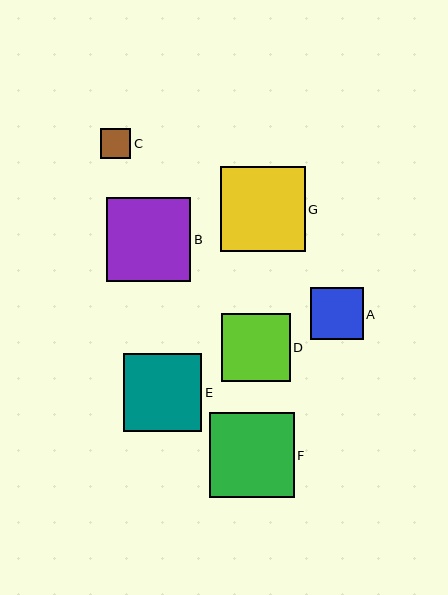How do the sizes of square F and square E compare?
Square F and square E are approximately the same size.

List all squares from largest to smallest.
From largest to smallest: F, G, B, E, D, A, C.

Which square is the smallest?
Square C is the smallest with a size of approximately 30 pixels.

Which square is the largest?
Square F is the largest with a size of approximately 85 pixels.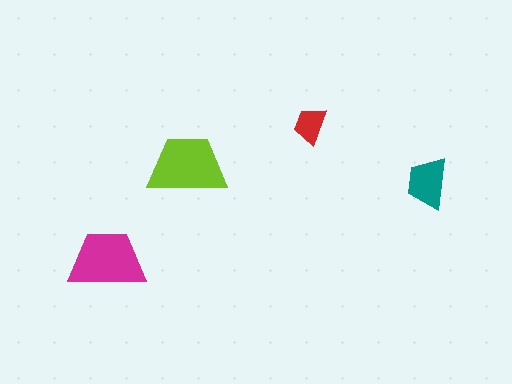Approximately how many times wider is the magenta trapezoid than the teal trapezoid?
About 1.5 times wider.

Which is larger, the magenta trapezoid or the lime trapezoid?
The lime one.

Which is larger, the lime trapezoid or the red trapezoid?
The lime one.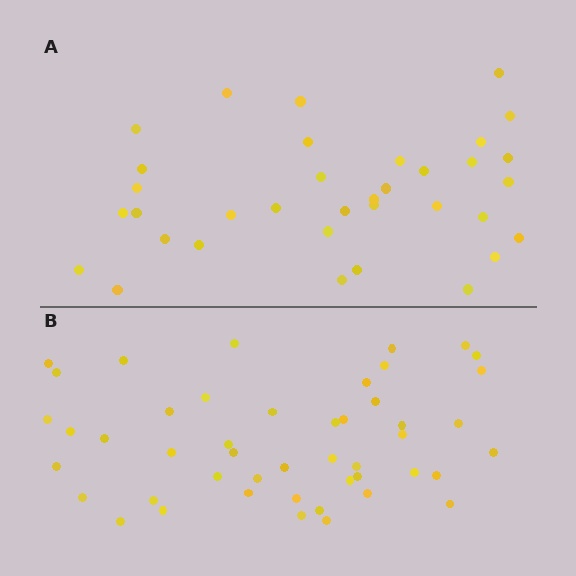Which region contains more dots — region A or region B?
Region B (the bottom region) has more dots.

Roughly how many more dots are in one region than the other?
Region B has roughly 12 or so more dots than region A.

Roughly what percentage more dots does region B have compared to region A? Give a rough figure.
About 35% more.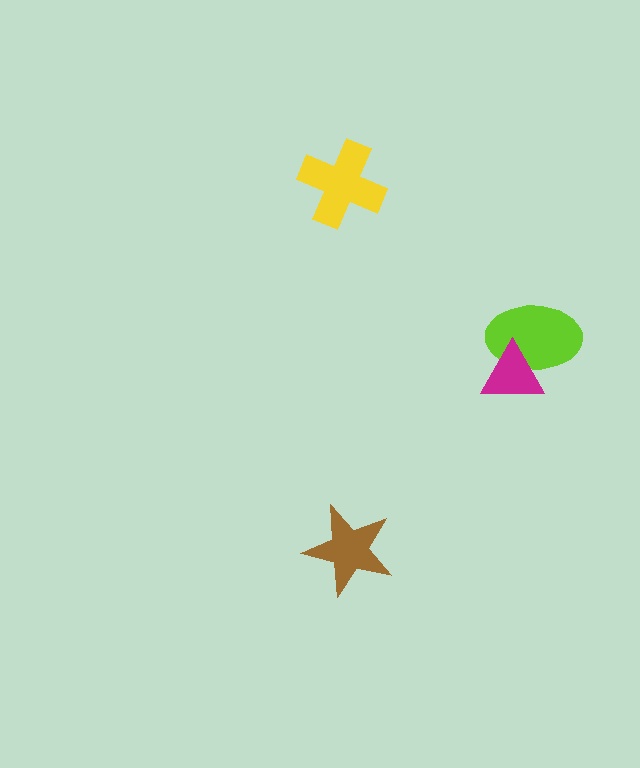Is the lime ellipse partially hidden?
Yes, it is partially covered by another shape.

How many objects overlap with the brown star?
0 objects overlap with the brown star.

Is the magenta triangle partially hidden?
No, no other shape covers it.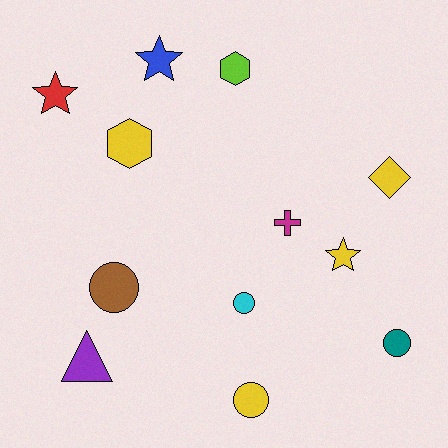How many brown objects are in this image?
There is 1 brown object.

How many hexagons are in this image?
There are 2 hexagons.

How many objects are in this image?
There are 12 objects.